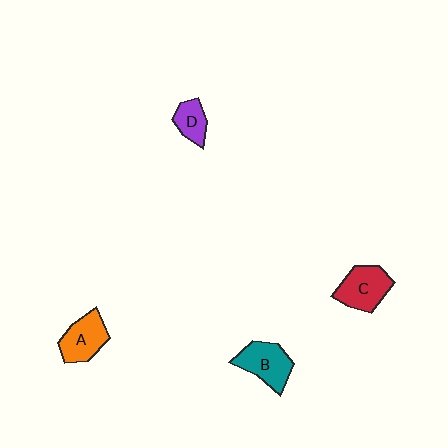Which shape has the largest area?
Shape C (red).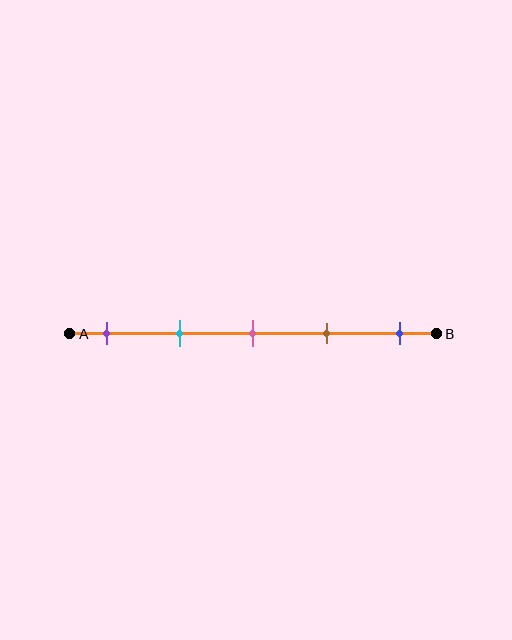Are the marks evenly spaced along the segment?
Yes, the marks are approximately evenly spaced.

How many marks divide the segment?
There are 5 marks dividing the segment.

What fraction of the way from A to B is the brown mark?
The brown mark is approximately 70% (0.7) of the way from A to B.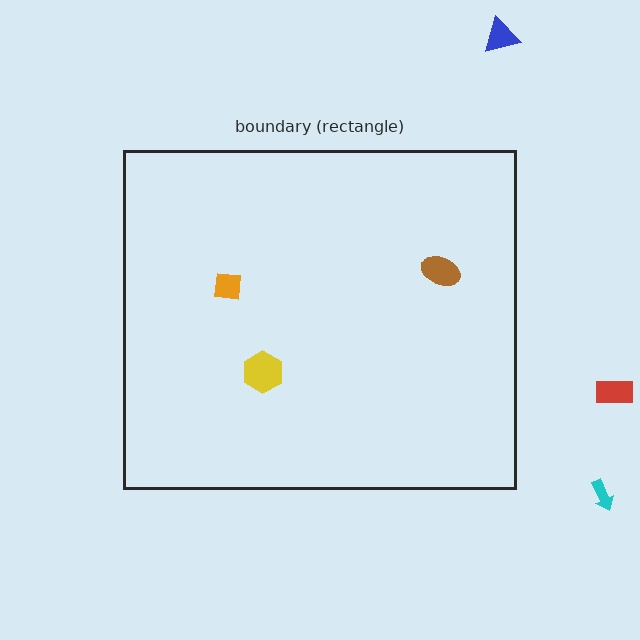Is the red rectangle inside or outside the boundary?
Outside.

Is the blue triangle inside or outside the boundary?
Outside.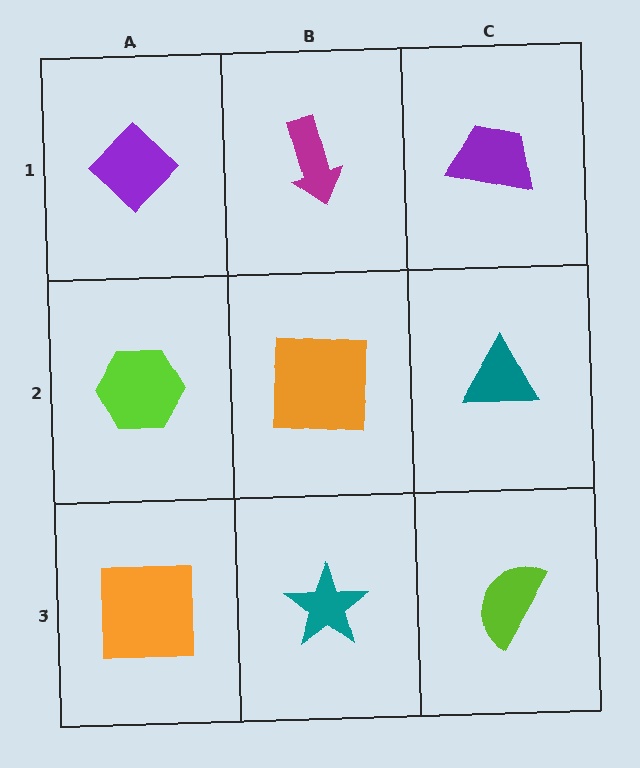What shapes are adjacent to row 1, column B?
An orange square (row 2, column B), a purple diamond (row 1, column A), a purple trapezoid (row 1, column C).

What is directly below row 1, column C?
A teal triangle.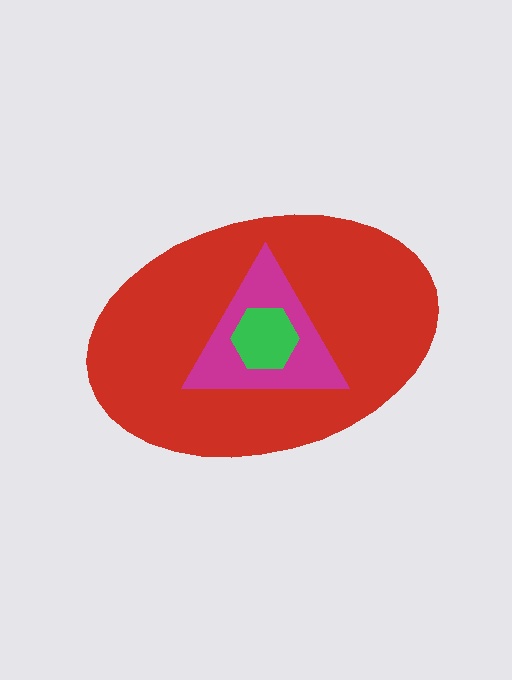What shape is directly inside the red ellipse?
The magenta triangle.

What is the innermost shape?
The green hexagon.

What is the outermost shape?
The red ellipse.